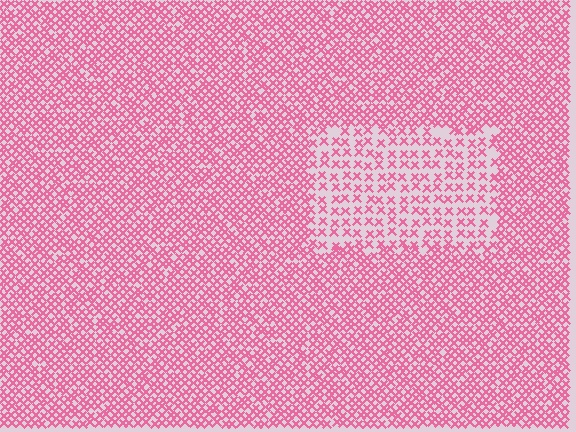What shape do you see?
I see a rectangle.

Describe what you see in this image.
The image contains small pink elements arranged at two different densities. A rectangle-shaped region is visible where the elements are less densely packed than the surrounding area.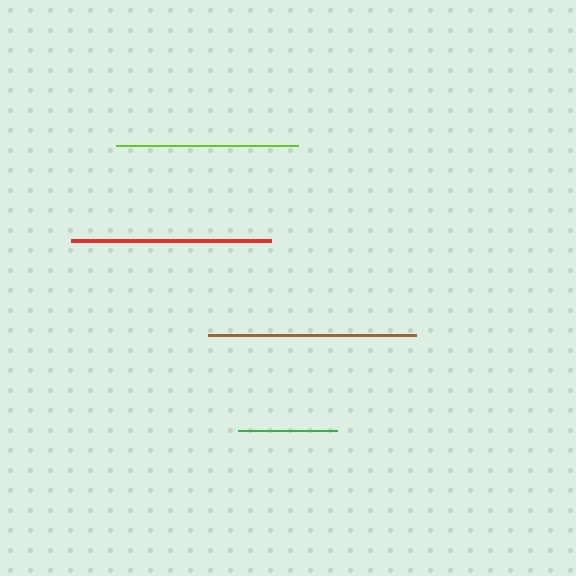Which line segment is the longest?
The brown line is the longest at approximately 208 pixels.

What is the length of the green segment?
The green segment is approximately 99 pixels long.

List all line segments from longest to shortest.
From longest to shortest: brown, red, lime, green.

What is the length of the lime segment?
The lime segment is approximately 182 pixels long.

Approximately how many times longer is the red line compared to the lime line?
The red line is approximately 1.1 times the length of the lime line.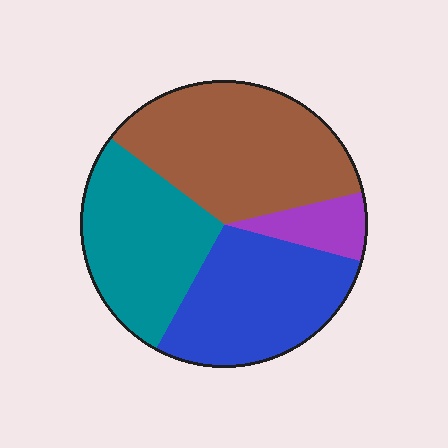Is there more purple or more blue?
Blue.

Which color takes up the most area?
Brown, at roughly 35%.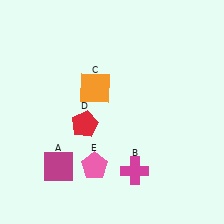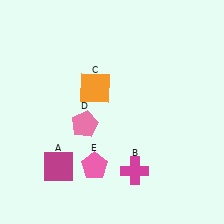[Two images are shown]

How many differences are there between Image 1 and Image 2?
There is 1 difference between the two images.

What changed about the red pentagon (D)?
In Image 1, D is red. In Image 2, it changed to pink.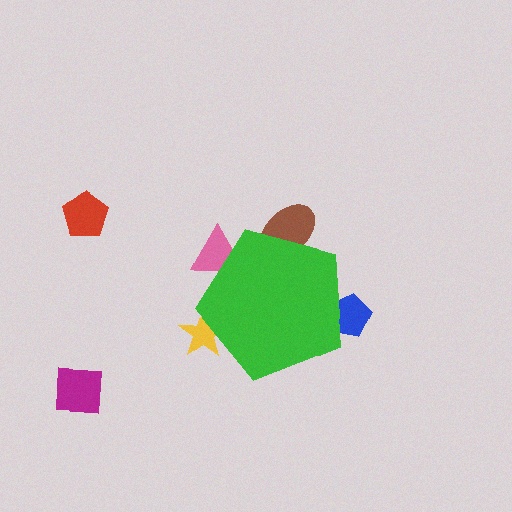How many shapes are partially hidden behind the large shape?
4 shapes are partially hidden.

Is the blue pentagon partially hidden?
Yes, the blue pentagon is partially hidden behind the green pentagon.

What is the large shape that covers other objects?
A green pentagon.